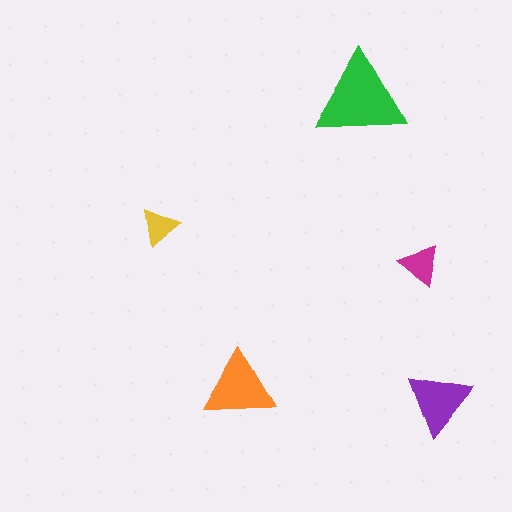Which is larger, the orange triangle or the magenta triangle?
The orange one.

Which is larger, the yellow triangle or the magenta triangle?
The magenta one.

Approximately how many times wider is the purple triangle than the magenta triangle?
About 1.5 times wider.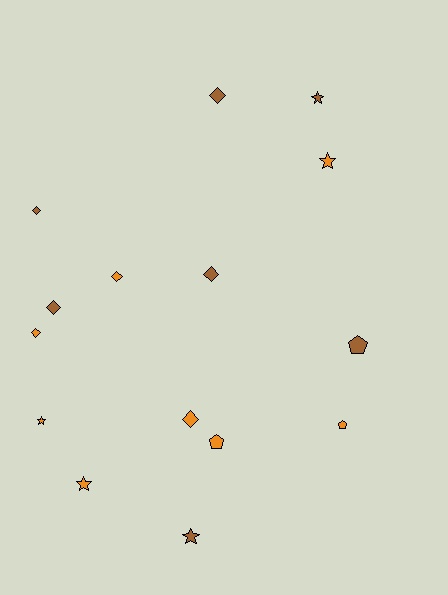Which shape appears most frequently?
Diamond, with 7 objects.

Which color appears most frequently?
Orange, with 8 objects.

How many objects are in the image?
There are 15 objects.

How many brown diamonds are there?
There are 4 brown diamonds.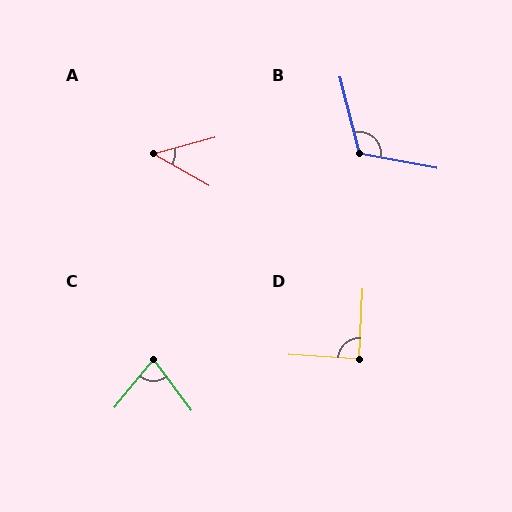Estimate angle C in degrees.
Approximately 76 degrees.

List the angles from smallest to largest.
A (45°), C (76°), D (90°), B (116°).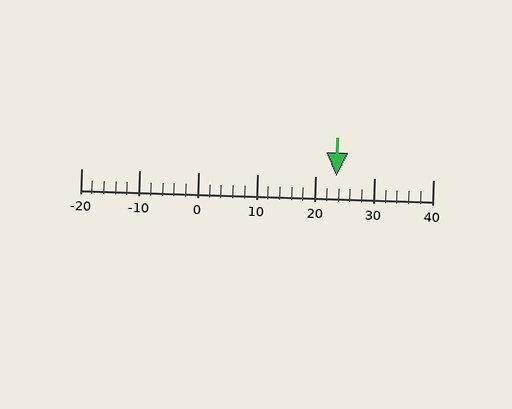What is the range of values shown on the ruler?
The ruler shows values from -20 to 40.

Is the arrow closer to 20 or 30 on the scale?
The arrow is closer to 20.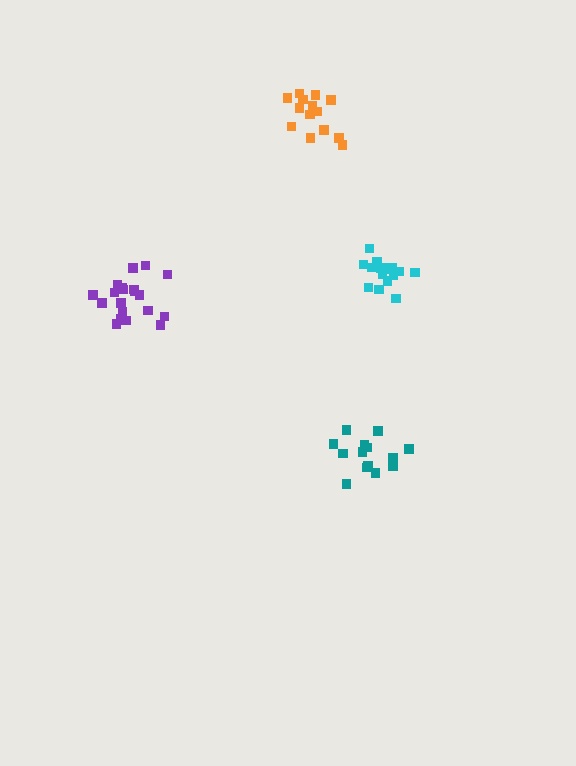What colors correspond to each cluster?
The clusters are colored: teal, orange, cyan, purple.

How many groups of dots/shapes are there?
There are 4 groups.